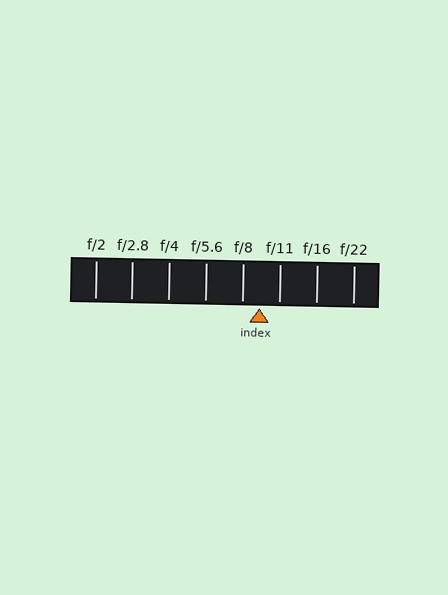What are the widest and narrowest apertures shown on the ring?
The widest aperture shown is f/2 and the narrowest is f/22.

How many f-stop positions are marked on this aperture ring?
There are 8 f-stop positions marked.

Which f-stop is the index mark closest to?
The index mark is closest to f/8.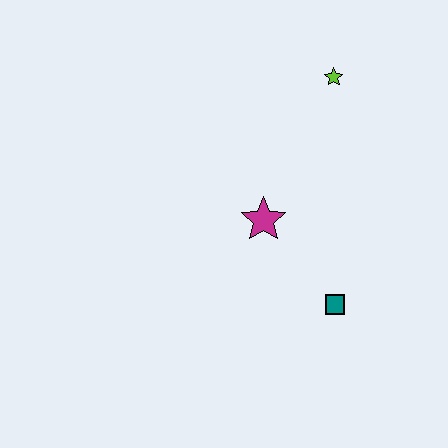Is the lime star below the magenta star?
No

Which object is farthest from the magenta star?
The lime star is farthest from the magenta star.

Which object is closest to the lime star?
The magenta star is closest to the lime star.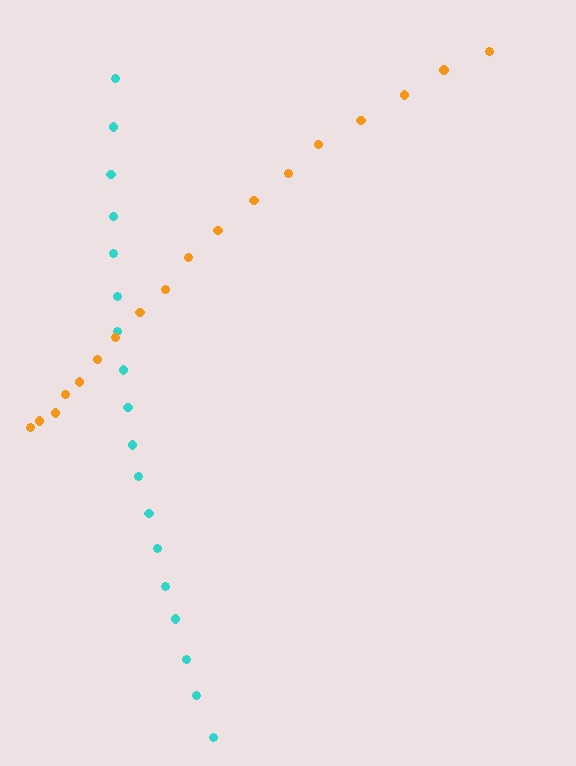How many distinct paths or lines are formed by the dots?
There are 2 distinct paths.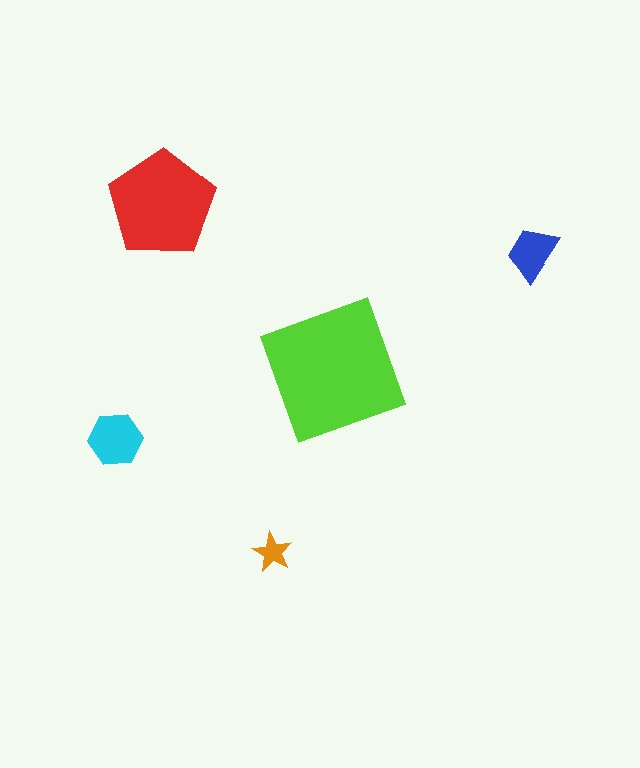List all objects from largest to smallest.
The lime square, the red pentagon, the cyan hexagon, the blue trapezoid, the orange star.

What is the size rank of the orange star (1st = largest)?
5th.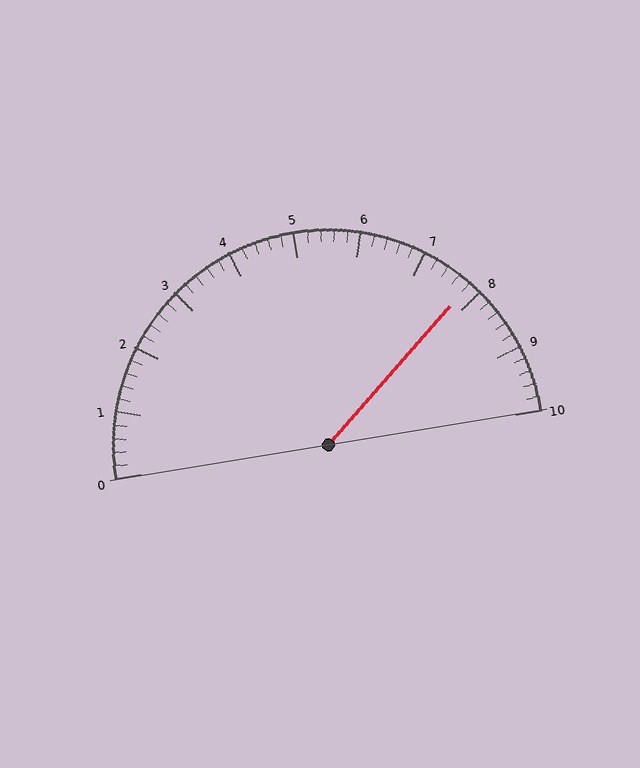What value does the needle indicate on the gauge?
The needle indicates approximately 7.8.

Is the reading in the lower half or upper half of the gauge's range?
The reading is in the upper half of the range (0 to 10).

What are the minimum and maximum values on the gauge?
The gauge ranges from 0 to 10.